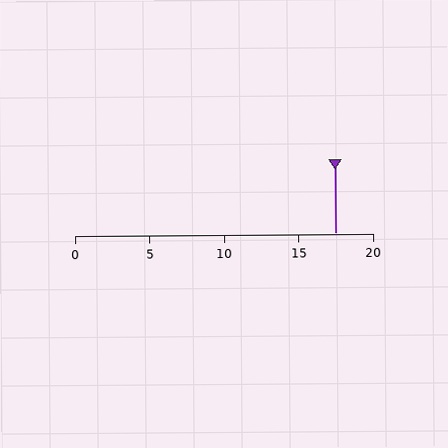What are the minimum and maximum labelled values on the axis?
The axis runs from 0 to 20.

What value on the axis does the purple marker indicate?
The marker indicates approximately 17.5.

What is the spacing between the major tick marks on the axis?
The major ticks are spaced 5 apart.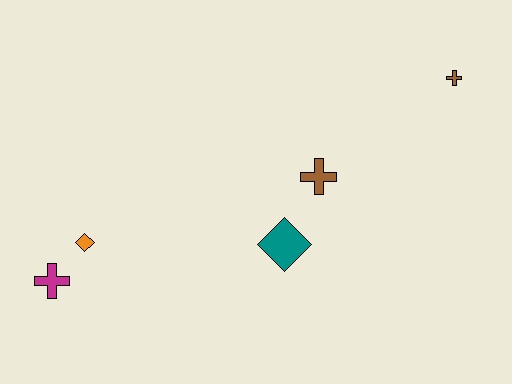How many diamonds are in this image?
There are 2 diamonds.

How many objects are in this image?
There are 5 objects.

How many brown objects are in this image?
There are 2 brown objects.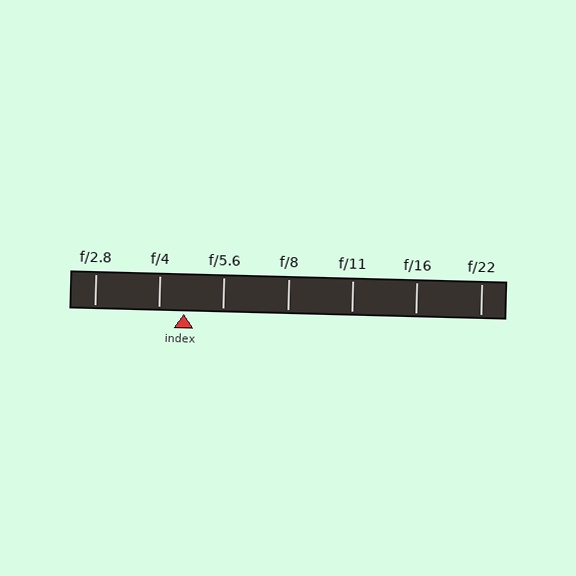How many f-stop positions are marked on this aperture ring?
There are 7 f-stop positions marked.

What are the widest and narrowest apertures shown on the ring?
The widest aperture shown is f/2.8 and the narrowest is f/22.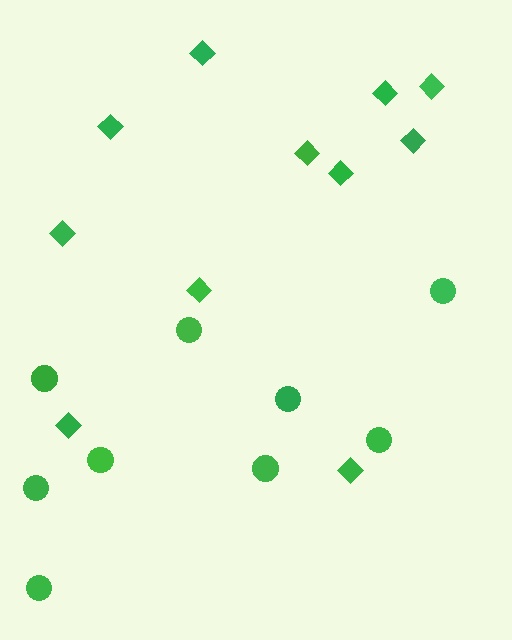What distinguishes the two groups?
There are 2 groups: one group of circles (9) and one group of diamonds (11).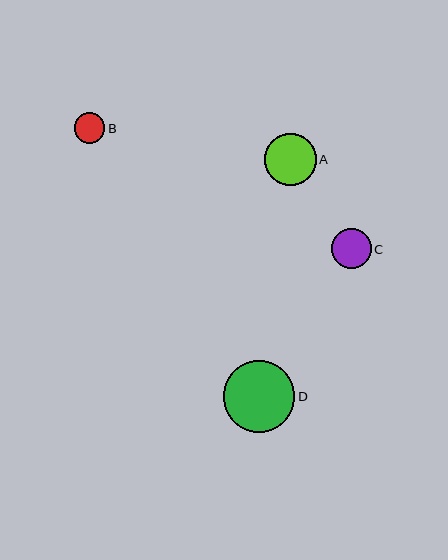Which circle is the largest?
Circle D is the largest with a size of approximately 71 pixels.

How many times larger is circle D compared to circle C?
Circle D is approximately 1.8 times the size of circle C.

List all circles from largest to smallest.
From largest to smallest: D, A, C, B.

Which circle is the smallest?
Circle B is the smallest with a size of approximately 31 pixels.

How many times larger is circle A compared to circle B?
Circle A is approximately 1.7 times the size of circle B.